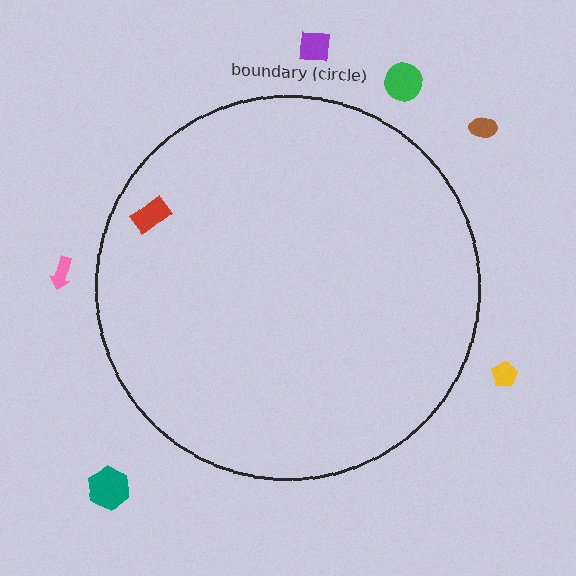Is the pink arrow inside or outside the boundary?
Outside.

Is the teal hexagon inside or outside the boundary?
Outside.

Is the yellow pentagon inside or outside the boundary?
Outside.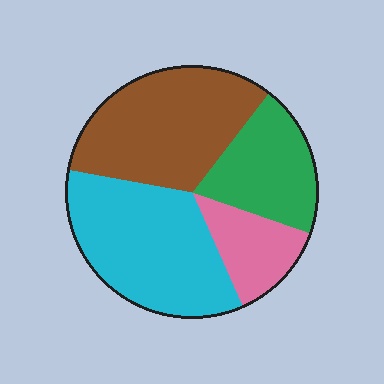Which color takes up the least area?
Pink, at roughly 15%.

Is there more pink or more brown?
Brown.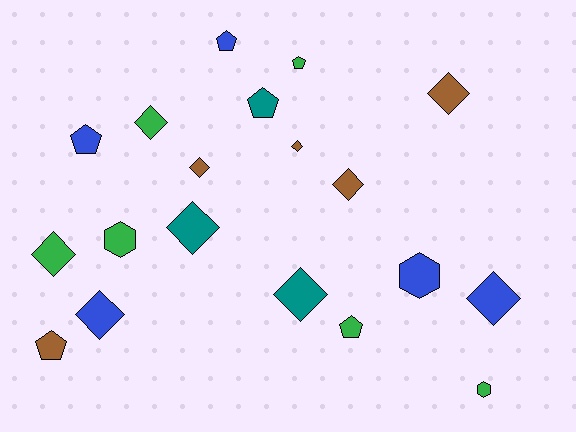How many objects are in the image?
There are 19 objects.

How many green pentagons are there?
There are 2 green pentagons.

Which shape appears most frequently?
Diamond, with 10 objects.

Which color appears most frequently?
Green, with 6 objects.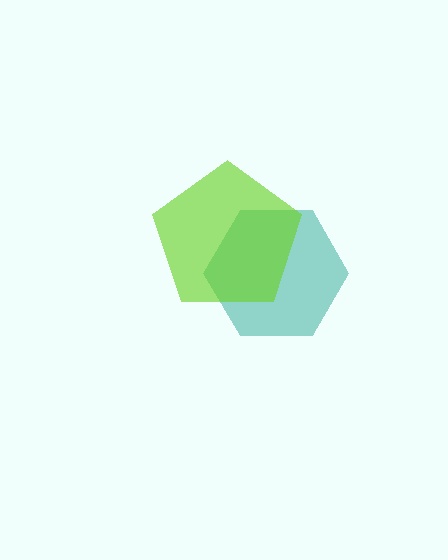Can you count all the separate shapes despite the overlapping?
Yes, there are 2 separate shapes.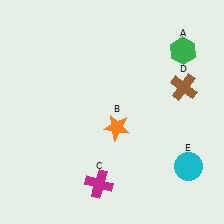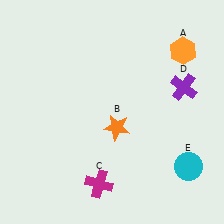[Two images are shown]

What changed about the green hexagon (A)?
In Image 1, A is green. In Image 2, it changed to orange.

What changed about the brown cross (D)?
In Image 1, D is brown. In Image 2, it changed to purple.